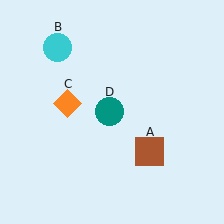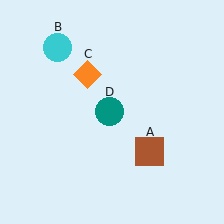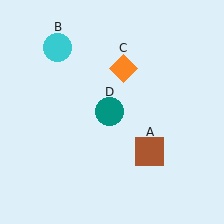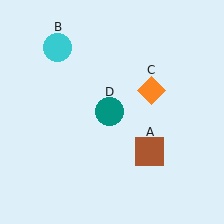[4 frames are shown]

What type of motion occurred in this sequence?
The orange diamond (object C) rotated clockwise around the center of the scene.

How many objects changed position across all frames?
1 object changed position: orange diamond (object C).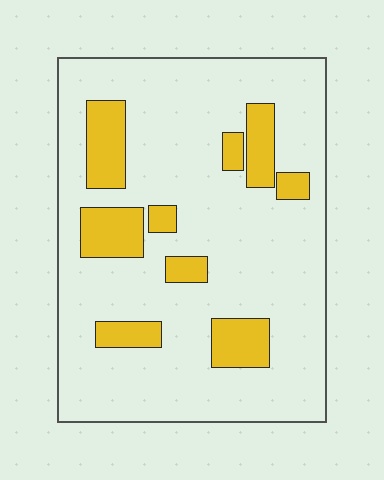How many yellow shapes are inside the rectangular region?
9.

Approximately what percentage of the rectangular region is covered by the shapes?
Approximately 20%.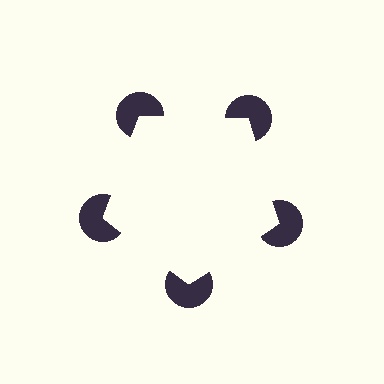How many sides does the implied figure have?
5 sides.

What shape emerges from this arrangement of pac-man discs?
An illusory pentagon — its edges are inferred from the aligned wedge cuts in the pac-man discs, not physically drawn.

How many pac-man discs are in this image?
There are 5 — one at each vertex of the illusory pentagon.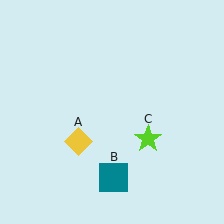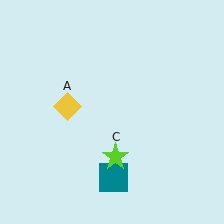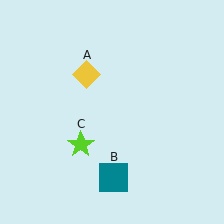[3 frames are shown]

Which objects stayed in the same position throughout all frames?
Teal square (object B) remained stationary.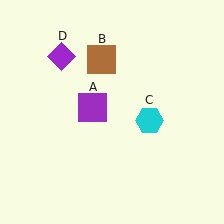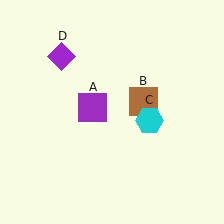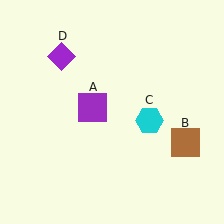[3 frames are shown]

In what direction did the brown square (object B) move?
The brown square (object B) moved down and to the right.